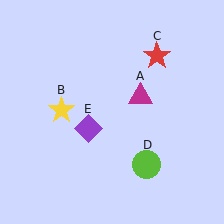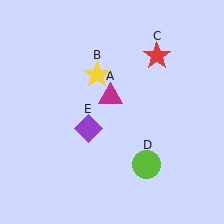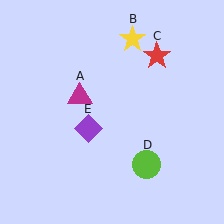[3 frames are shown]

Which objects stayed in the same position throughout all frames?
Red star (object C) and lime circle (object D) and purple diamond (object E) remained stationary.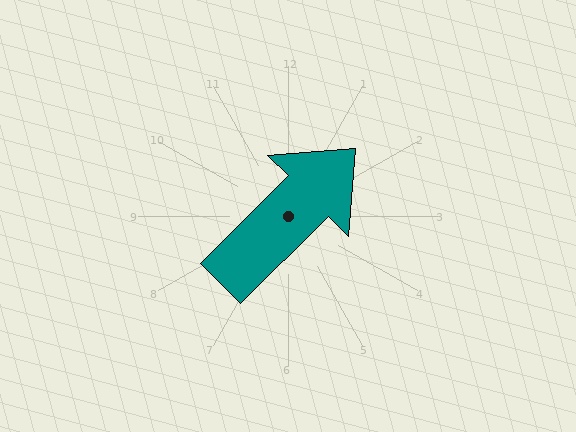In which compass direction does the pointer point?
Northeast.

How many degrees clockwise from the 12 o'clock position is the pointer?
Approximately 45 degrees.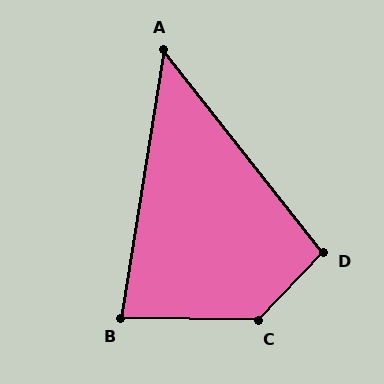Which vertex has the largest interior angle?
C, at approximately 133 degrees.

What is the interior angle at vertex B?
Approximately 82 degrees (acute).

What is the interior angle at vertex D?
Approximately 98 degrees (obtuse).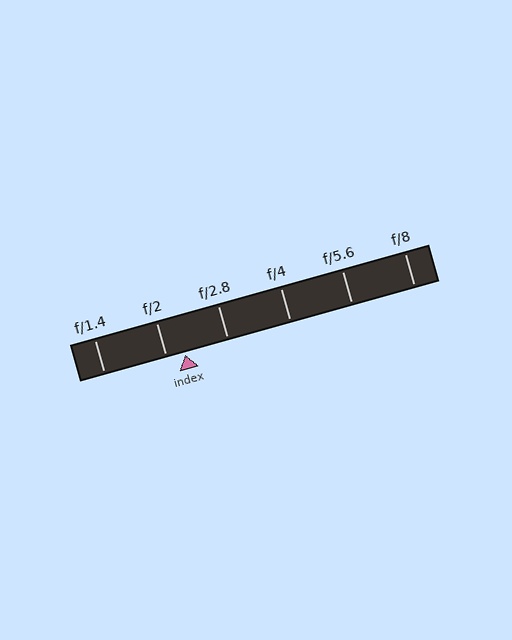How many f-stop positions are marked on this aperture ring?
There are 6 f-stop positions marked.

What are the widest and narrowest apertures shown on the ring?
The widest aperture shown is f/1.4 and the narrowest is f/8.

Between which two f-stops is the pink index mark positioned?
The index mark is between f/2 and f/2.8.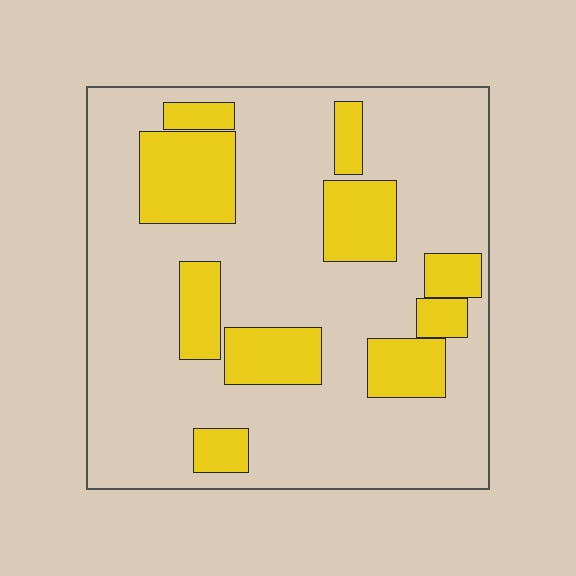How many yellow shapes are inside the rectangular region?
10.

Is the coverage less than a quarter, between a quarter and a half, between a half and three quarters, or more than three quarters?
Between a quarter and a half.